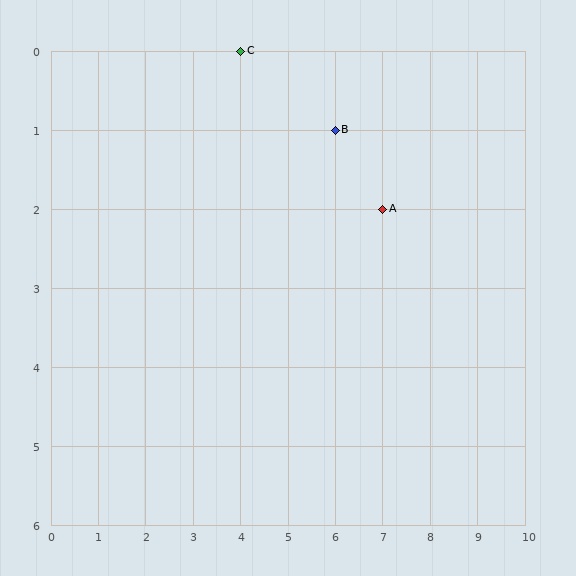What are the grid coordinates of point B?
Point B is at grid coordinates (6, 1).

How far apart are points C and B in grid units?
Points C and B are 2 columns and 1 row apart (about 2.2 grid units diagonally).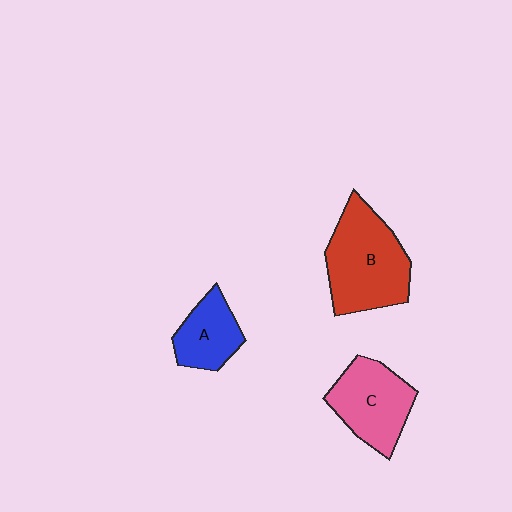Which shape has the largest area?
Shape B (red).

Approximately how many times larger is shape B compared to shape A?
Approximately 1.9 times.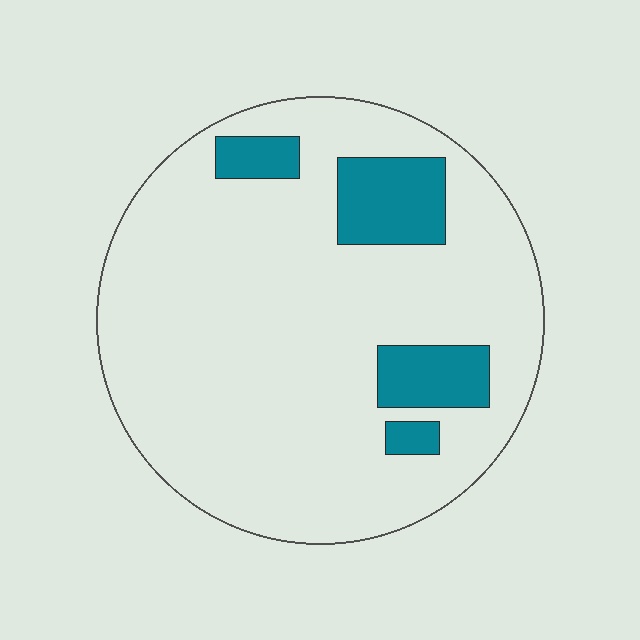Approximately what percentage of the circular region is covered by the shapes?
Approximately 15%.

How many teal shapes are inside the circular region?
4.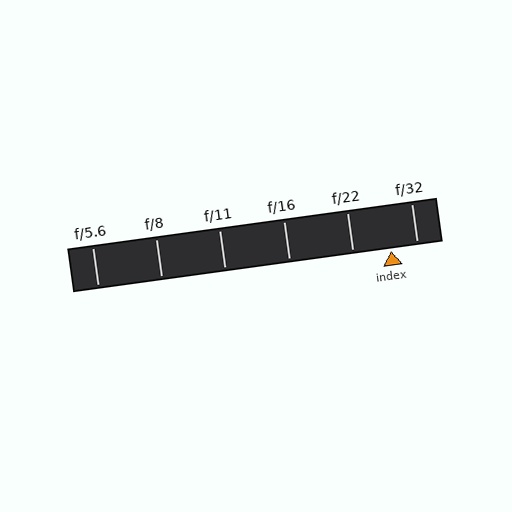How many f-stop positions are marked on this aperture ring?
There are 6 f-stop positions marked.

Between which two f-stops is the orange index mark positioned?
The index mark is between f/22 and f/32.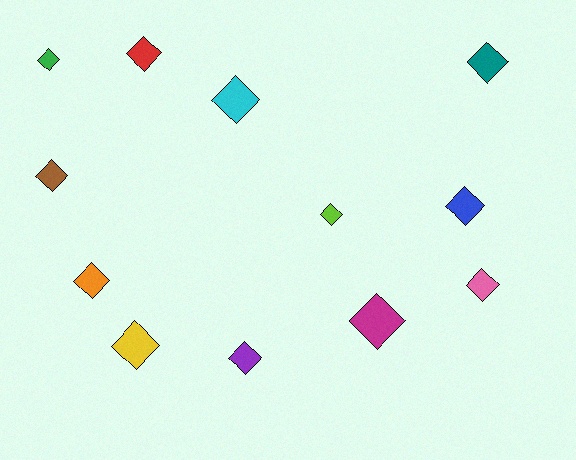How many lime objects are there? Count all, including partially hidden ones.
There is 1 lime object.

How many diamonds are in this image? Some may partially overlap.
There are 12 diamonds.